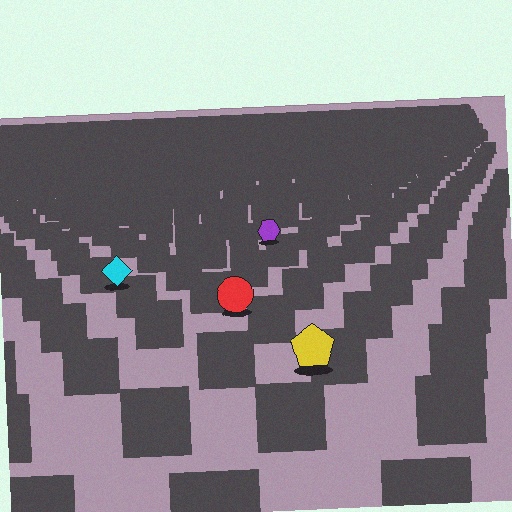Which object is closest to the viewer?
The yellow pentagon is closest. The texture marks near it are larger and more spread out.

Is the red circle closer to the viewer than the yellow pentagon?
No. The yellow pentagon is closer — you can tell from the texture gradient: the ground texture is coarser near it.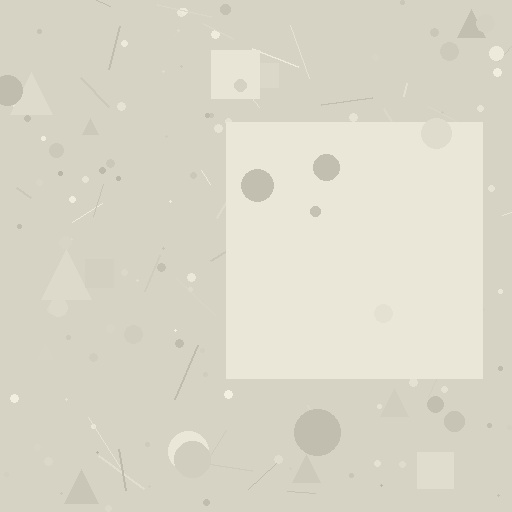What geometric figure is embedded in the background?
A square is embedded in the background.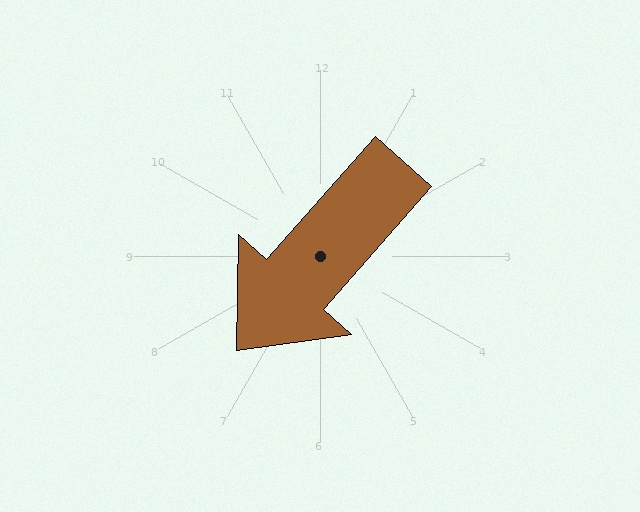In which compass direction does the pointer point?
Southwest.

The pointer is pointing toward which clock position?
Roughly 7 o'clock.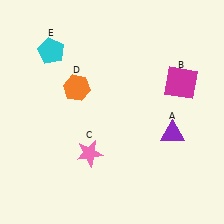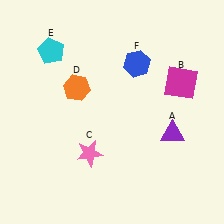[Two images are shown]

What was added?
A blue hexagon (F) was added in Image 2.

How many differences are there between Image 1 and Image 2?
There is 1 difference between the two images.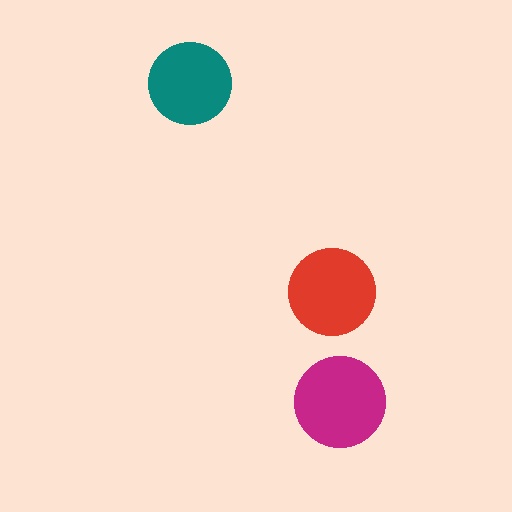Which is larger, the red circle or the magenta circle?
The magenta one.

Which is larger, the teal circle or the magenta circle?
The magenta one.